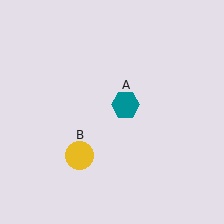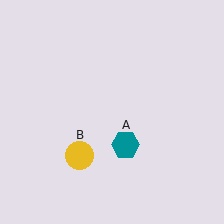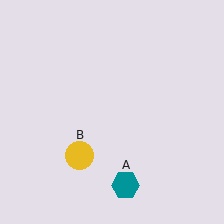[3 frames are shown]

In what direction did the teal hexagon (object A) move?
The teal hexagon (object A) moved down.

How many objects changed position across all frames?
1 object changed position: teal hexagon (object A).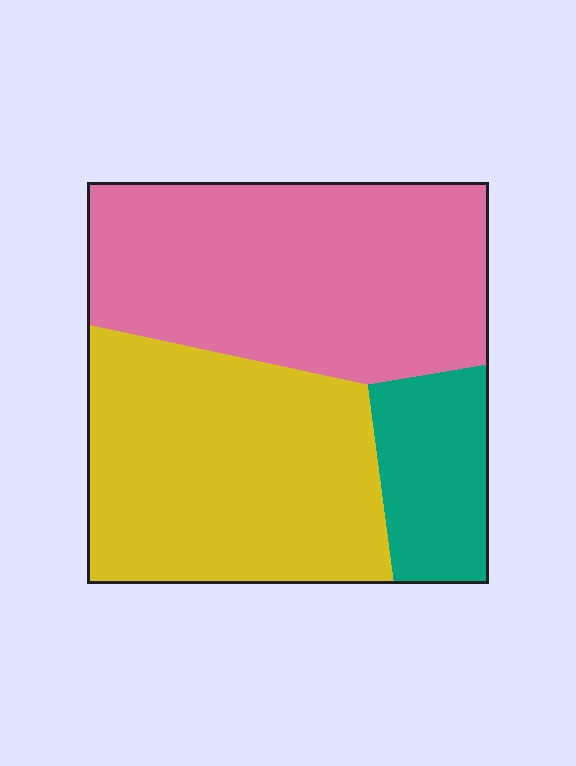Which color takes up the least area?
Teal, at roughly 15%.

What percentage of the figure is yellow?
Yellow covers roughly 40% of the figure.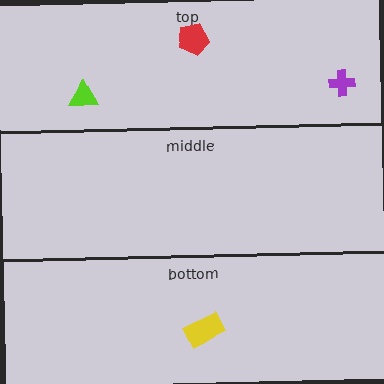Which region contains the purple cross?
The top region.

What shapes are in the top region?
The red pentagon, the purple cross, the lime triangle.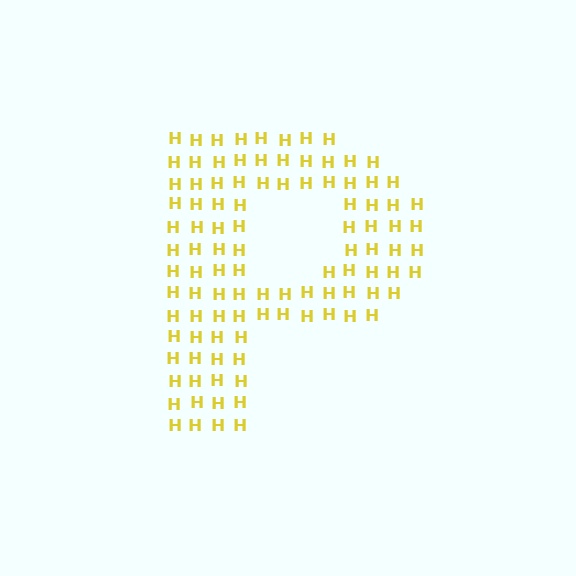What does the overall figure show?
The overall figure shows the letter P.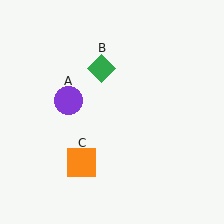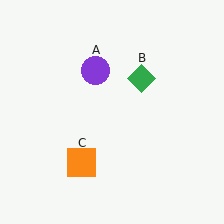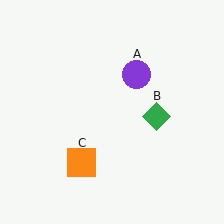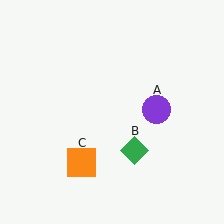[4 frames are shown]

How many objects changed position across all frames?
2 objects changed position: purple circle (object A), green diamond (object B).